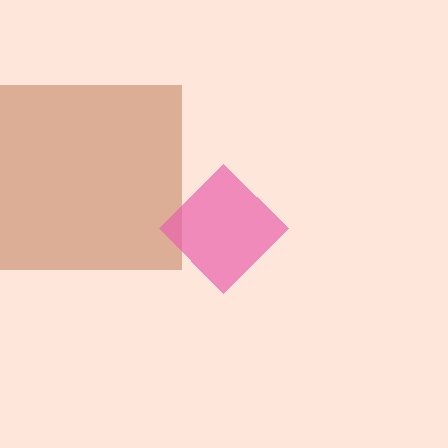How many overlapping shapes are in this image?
There are 2 overlapping shapes in the image.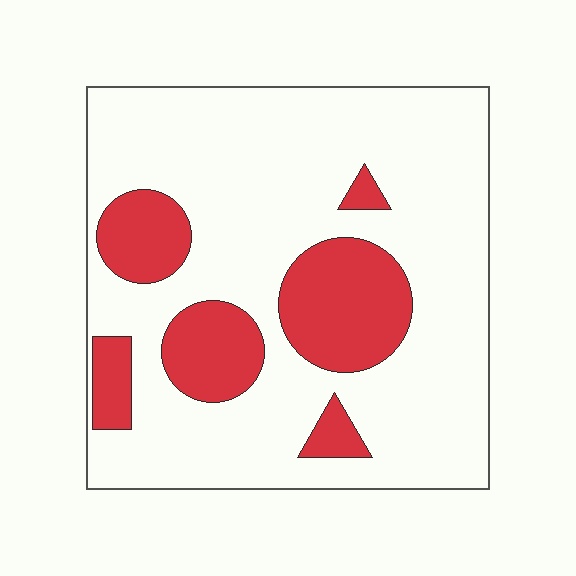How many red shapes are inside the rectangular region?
6.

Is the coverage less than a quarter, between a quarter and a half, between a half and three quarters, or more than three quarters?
Less than a quarter.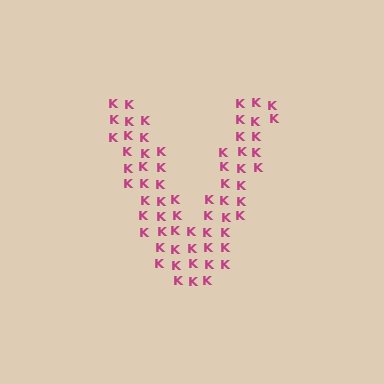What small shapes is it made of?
It is made of small letter K's.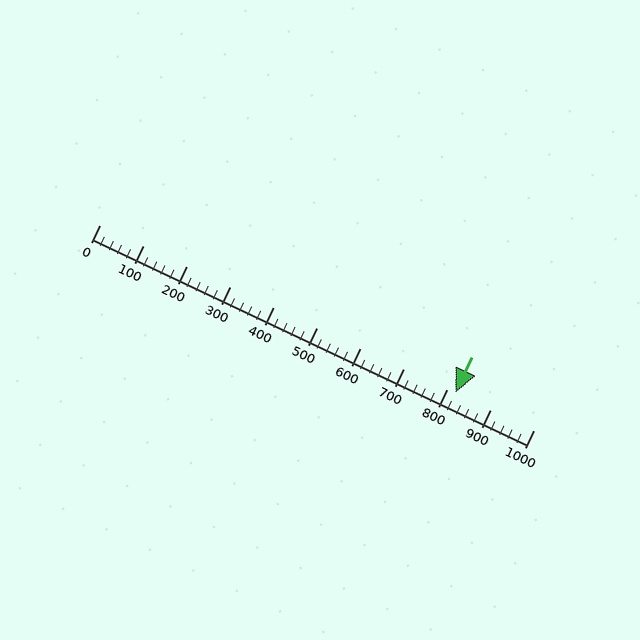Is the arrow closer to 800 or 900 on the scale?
The arrow is closer to 800.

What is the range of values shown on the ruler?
The ruler shows values from 0 to 1000.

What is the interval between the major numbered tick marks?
The major tick marks are spaced 100 units apart.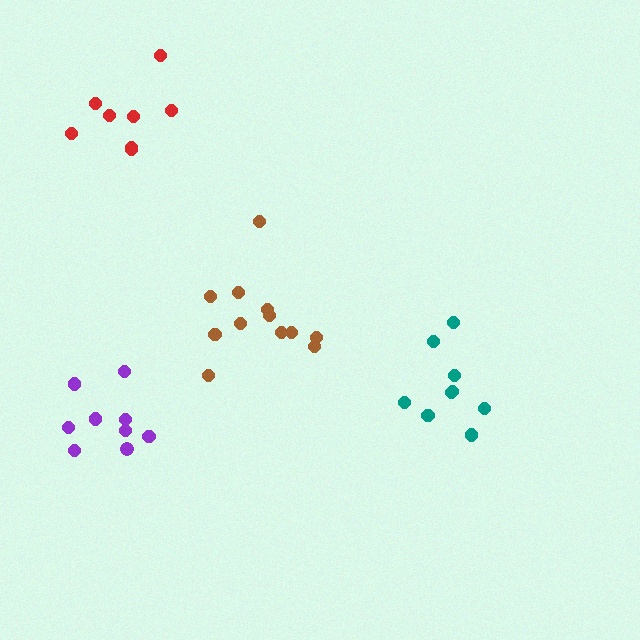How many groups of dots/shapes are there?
There are 4 groups.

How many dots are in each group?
Group 1: 9 dots, Group 2: 12 dots, Group 3: 9 dots, Group 4: 8 dots (38 total).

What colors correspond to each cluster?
The clusters are colored: teal, brown, purple, red.